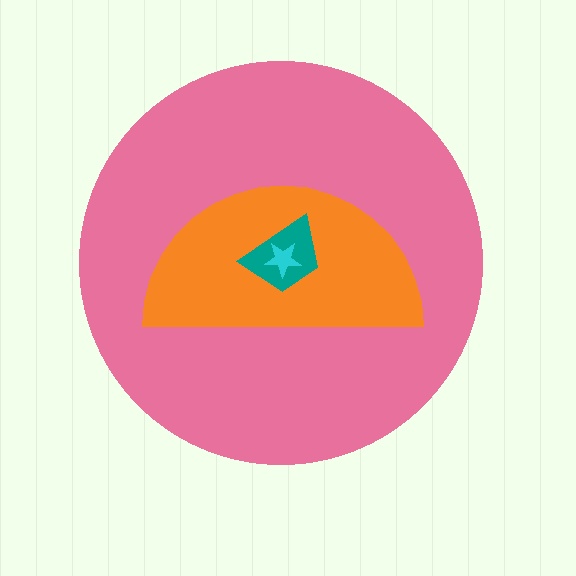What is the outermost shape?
The pink circle.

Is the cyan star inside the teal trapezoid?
Yes.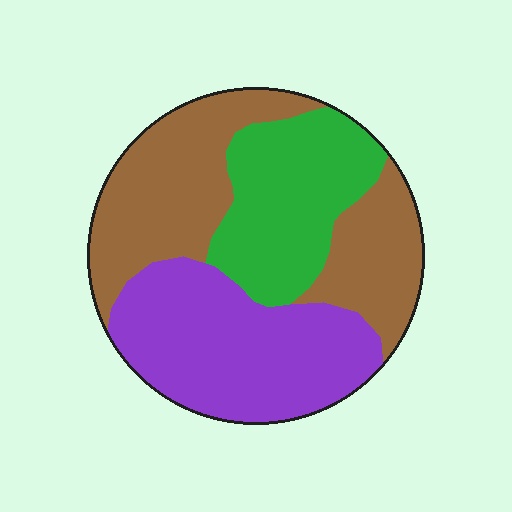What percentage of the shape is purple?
Purple takes up about one third (1/3) of the shape.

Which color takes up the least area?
Green, at roughly 25%.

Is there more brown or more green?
Brown.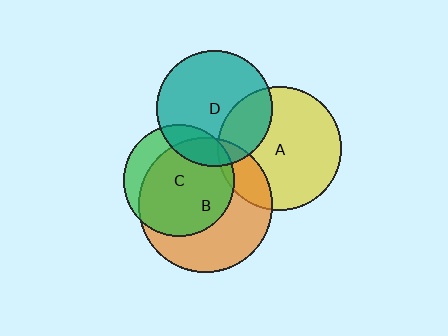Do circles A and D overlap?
Yes.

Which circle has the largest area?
Circle B (orange).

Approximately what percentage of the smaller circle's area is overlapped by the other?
Approximately 25%.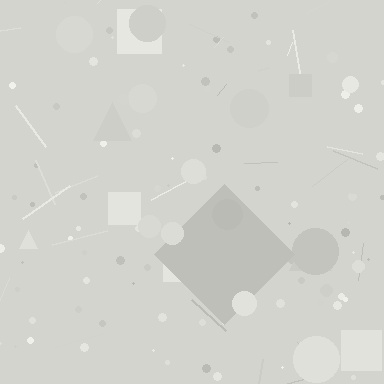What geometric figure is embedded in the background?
A diamond is embedded in the background.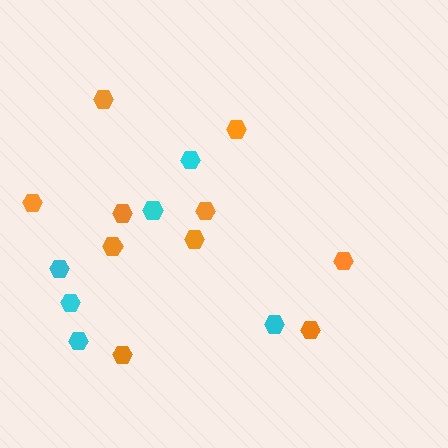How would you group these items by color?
There are 2 groups: one group of cyan hexagons (6) and one group of orange hexagons (10).